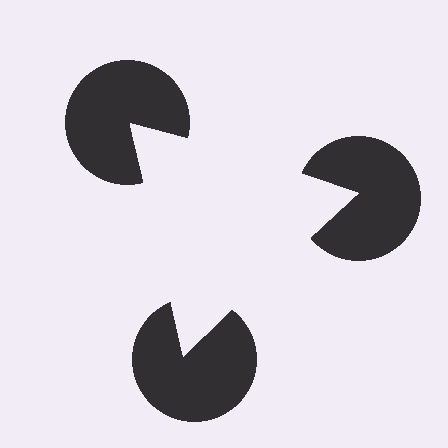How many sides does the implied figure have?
3 sides.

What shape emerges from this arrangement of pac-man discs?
An illusory triangle — its edges are inferred from the aligned wedge cuts in the pac-man discs, not physically drawn.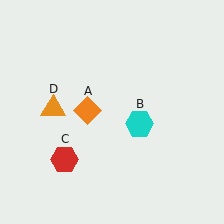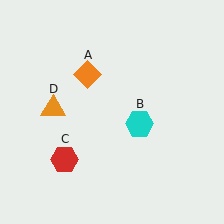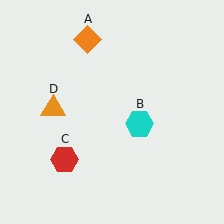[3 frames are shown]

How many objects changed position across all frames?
1 object changed position: orange diamond (object A).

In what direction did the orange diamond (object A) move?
The orange diamond (object A) moved up.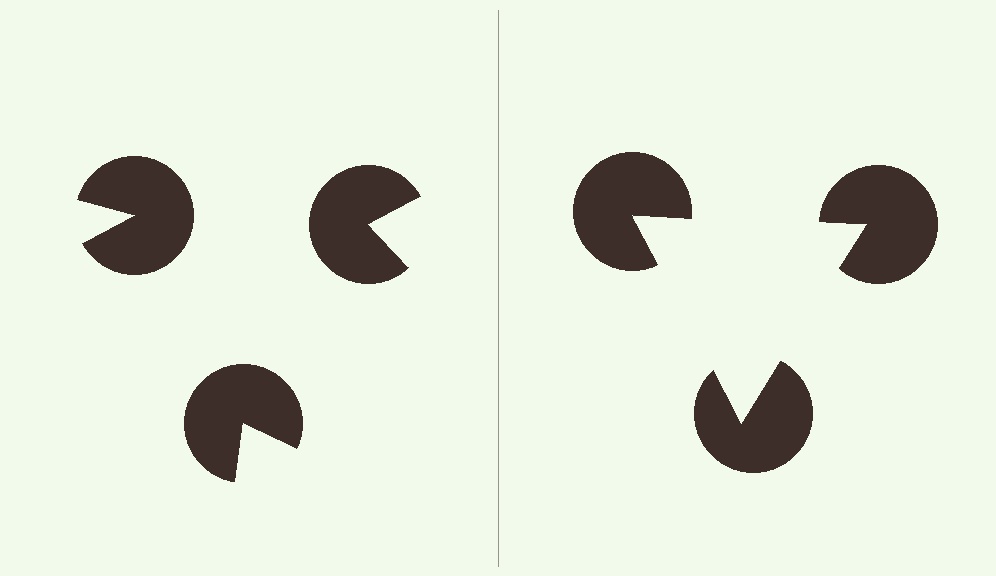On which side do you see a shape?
An illusory triangle appears on the right side. On the left side the wedge cuts are rotated, so no coherent shape forms.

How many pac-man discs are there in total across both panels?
6 — 3 on each side.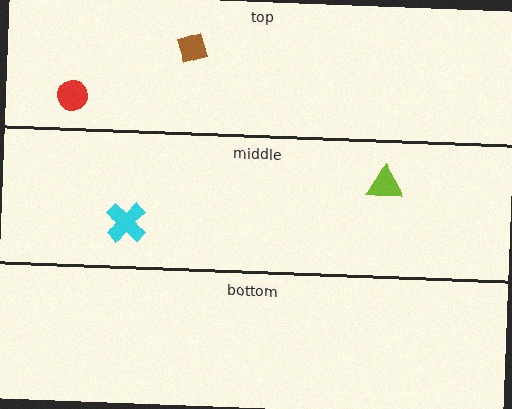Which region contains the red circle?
The top region.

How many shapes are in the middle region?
2.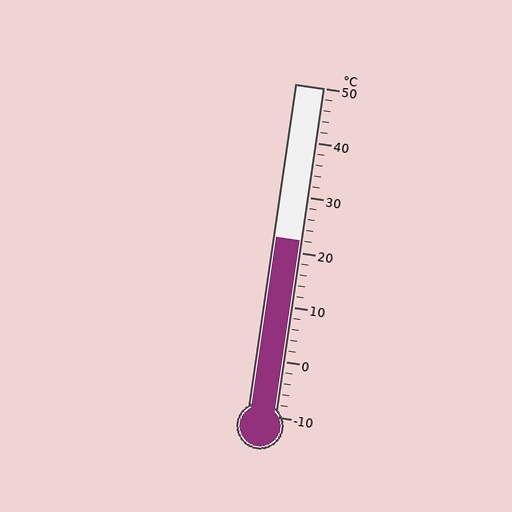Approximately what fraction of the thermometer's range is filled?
The thermometer is filled to approximately 55% of its range.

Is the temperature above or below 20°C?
The temperature is above 20°C.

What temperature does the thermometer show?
The thermometer shows approximately 22°C.